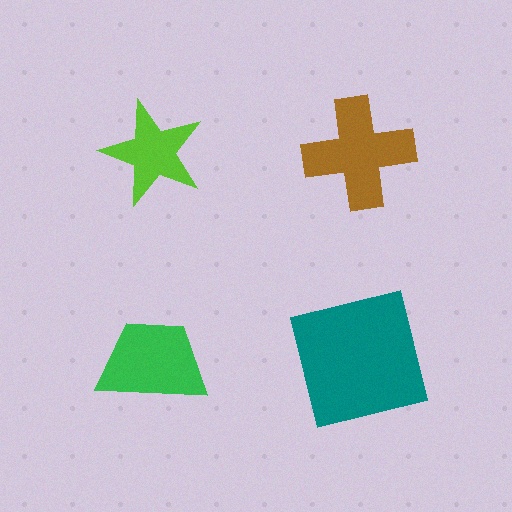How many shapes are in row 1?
2 shapes.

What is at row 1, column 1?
A lime star.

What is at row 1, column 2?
A brown cross.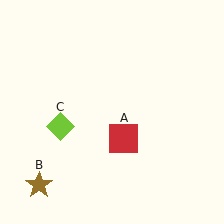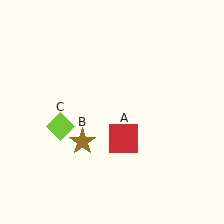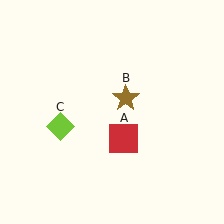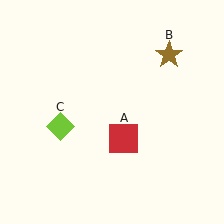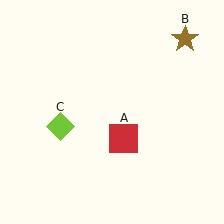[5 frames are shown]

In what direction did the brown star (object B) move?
The brown star (object B) moved up and to the right.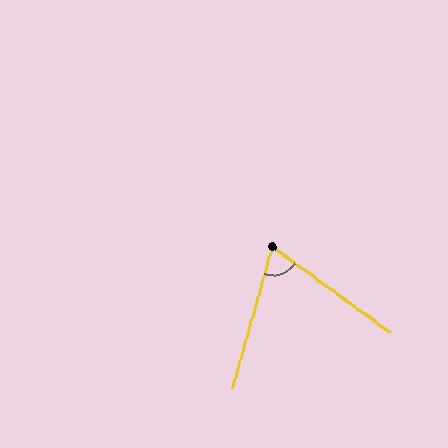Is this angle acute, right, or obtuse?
It is acute.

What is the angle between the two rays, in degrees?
Approximately 69 degrees.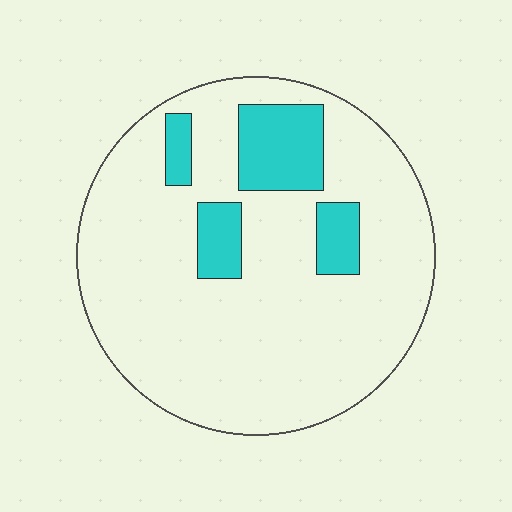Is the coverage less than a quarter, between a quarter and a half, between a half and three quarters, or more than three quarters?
Less than a quarter.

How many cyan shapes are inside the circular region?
4.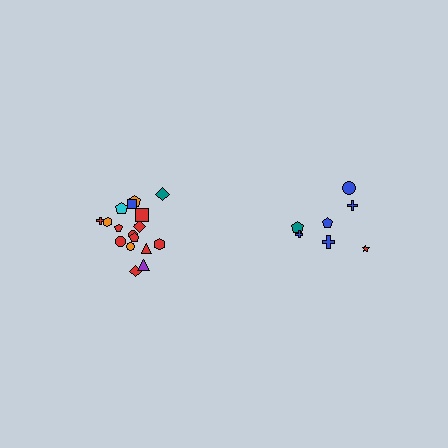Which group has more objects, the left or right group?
The left group.